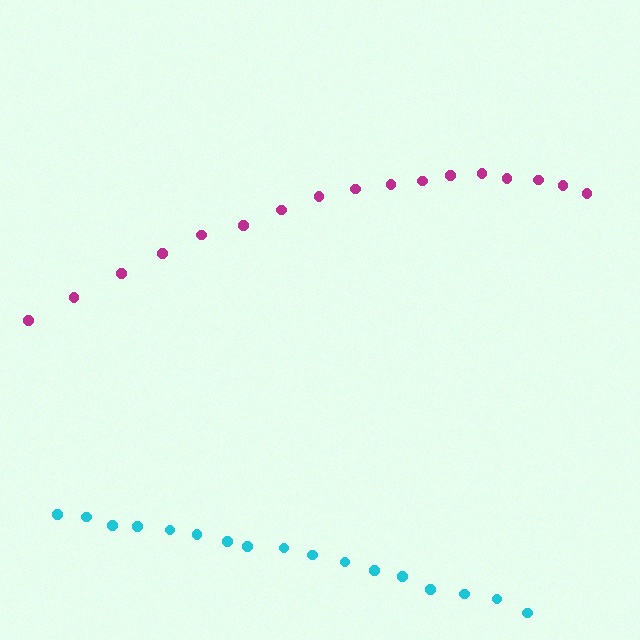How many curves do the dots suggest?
There are 2 distinct paths.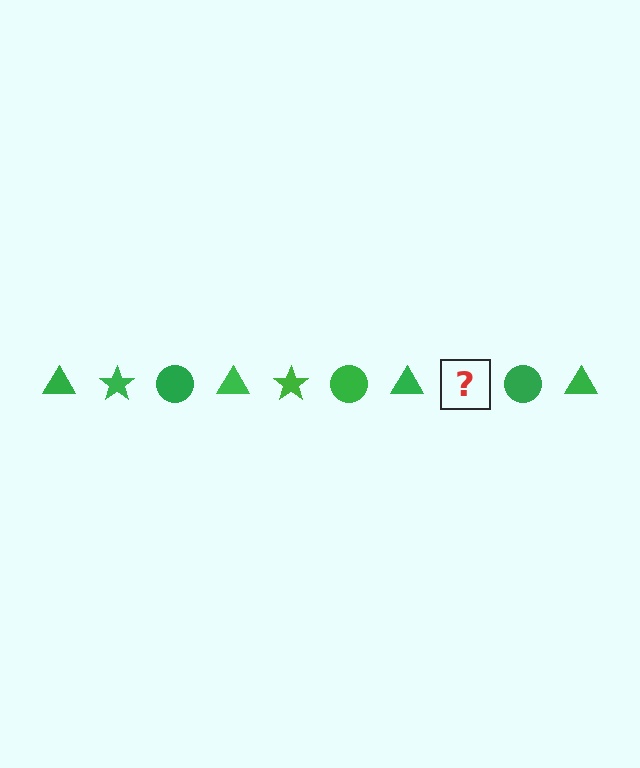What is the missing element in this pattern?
The missing element is a green star.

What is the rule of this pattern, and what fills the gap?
The rule is that the pattern cycles through triangle, star, circle shapes in green. The gap should be filled with a green star.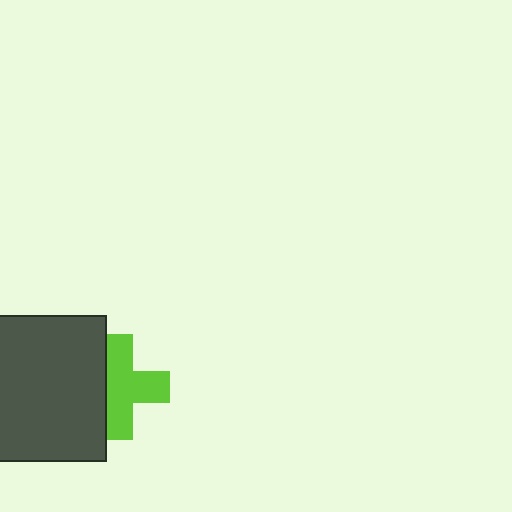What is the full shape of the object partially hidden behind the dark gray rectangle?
The partially hidden object is a lime cross.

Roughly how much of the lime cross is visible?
Most of it is visible (roughly 66%).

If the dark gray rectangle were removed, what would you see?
You would see the complete lime cross.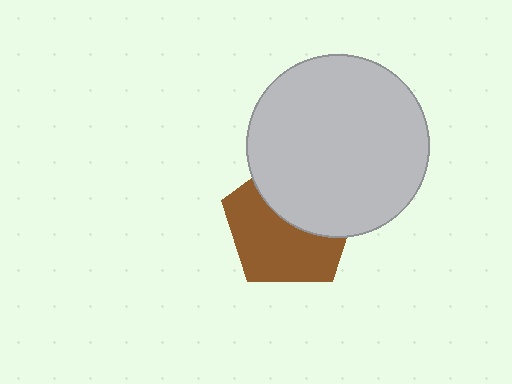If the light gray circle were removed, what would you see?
You would see the complete brown pentagon.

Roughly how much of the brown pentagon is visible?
About half of it is visible (roughly 56%).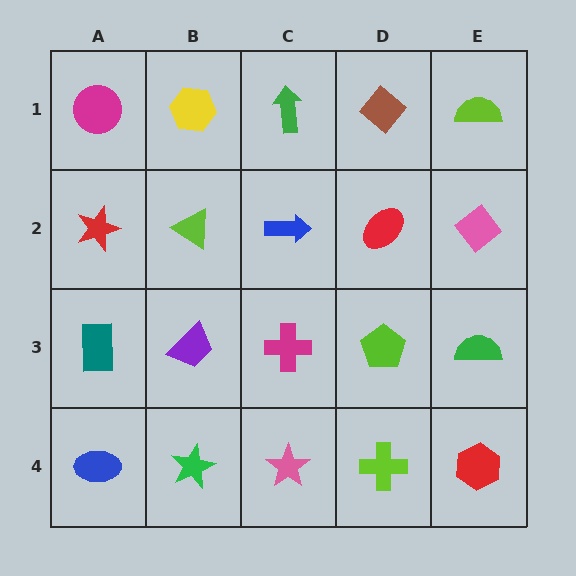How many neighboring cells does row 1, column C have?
3.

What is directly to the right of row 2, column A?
A lime triangle.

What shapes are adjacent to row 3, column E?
A pink diamond (row 2, column E), a red hexagon (row 4, column E), a lime pentagon (row 3, column D).